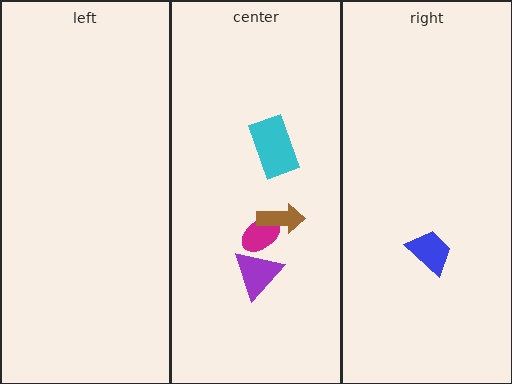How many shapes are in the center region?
4.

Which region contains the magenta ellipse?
The center region.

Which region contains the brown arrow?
The center region.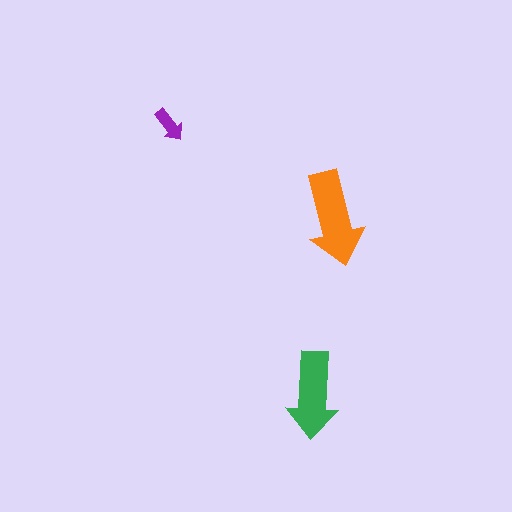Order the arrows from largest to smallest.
the orange one, the green one, the purple one.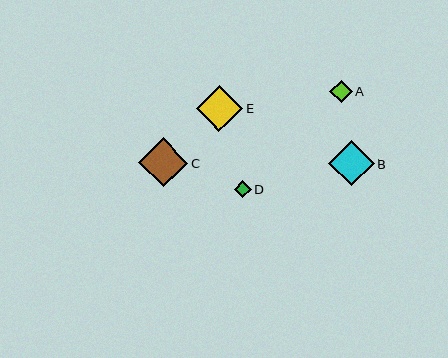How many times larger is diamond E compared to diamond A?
Diamond E is approximately 2.1 times the size of diamond A.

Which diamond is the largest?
Diamond C is the largest with a size of approximately 50 pixels.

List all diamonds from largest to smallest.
From largest to smallest: C, E, B, A, D.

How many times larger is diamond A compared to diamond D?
Diamond A is approximately 1.3 times the size of diamond D.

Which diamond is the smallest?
Diamond D is the smallest with a size of approximately 17 pixels.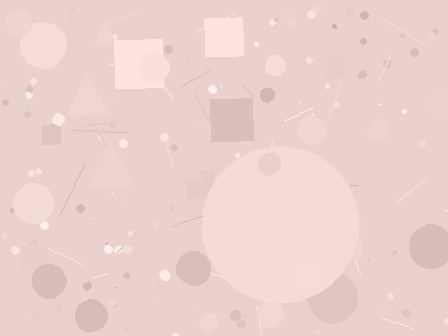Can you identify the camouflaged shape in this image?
The camouflaged shape is a circle.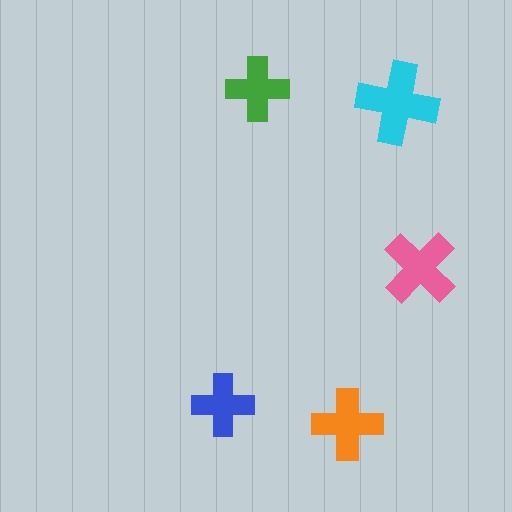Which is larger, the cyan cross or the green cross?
The cyan one.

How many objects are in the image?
There are 5 objects in the image.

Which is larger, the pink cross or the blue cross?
The pink one.